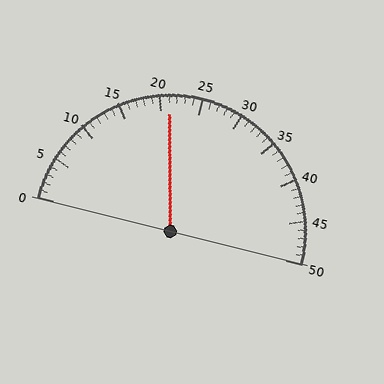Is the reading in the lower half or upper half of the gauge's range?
The reading is in the lower half of the range (0 to 50).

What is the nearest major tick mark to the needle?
The nearest major tick mark is 20.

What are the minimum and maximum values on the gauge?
The gauge ranges from 0 to 50.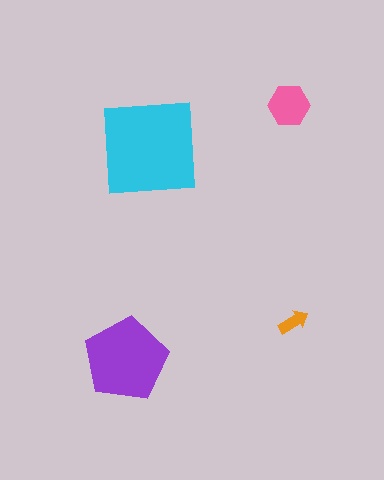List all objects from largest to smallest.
The cyan square, the purple pentagon, the pink hexagon, the orange arrow.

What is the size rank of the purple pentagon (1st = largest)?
2nd.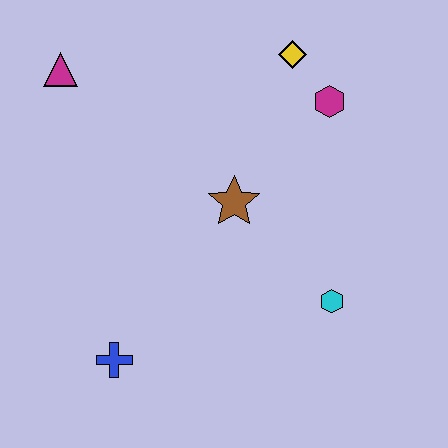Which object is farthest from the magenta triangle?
The cyan hexagon is farthest from the magenta triangle.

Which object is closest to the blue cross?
The brown star is closest to the blue cross.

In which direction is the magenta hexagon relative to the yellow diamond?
The magenta hexagon is below the yellow diamond.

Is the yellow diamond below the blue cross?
No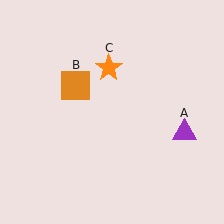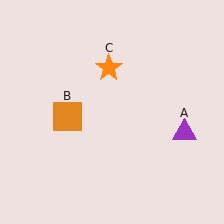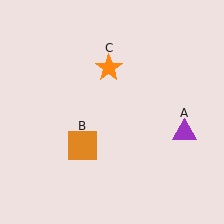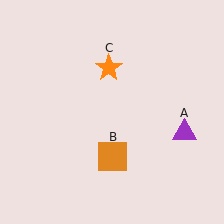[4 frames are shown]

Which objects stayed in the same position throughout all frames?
Purple triangle (object A) and orange star (object C) remained stationary.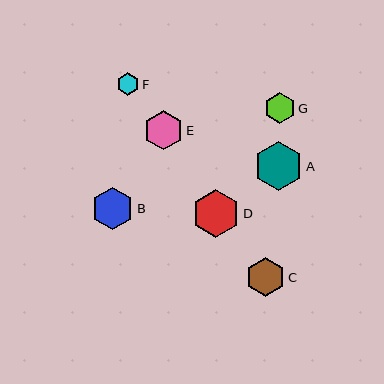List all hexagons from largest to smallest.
From largest to smallest: A, D, B, C, E, G, F.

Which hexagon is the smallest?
Hexagon F is the smallest with a size of approximately 22 pixels.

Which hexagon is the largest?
Hexagon A is the largest with a size of approximately 49 pixels.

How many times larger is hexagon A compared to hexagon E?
Hexagon A is approximately 1.2 times the size of hexagon E.